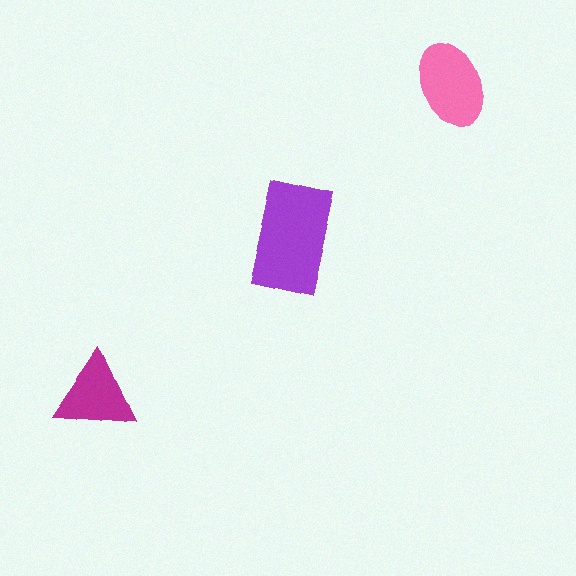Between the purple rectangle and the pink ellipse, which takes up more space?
The purple rectangle.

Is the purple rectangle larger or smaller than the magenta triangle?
Larger.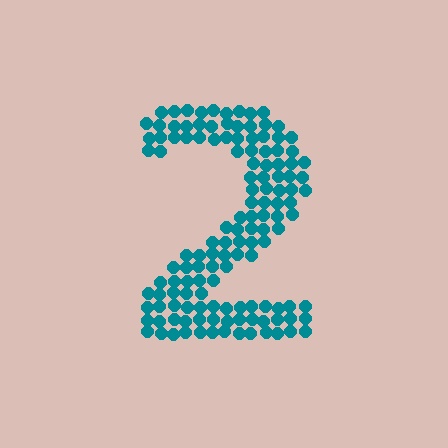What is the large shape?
The large shape is the digit 2.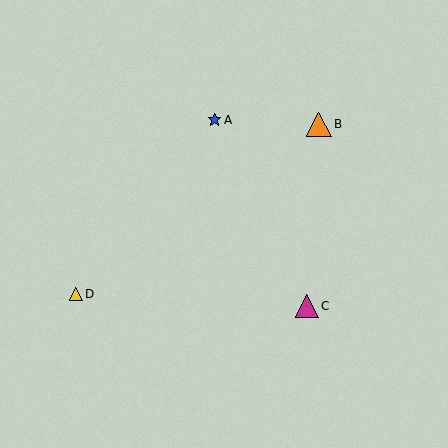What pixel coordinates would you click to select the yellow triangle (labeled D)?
Click at (76, 294) to select the yellow triangle D.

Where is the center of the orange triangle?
The center of the orange triangle is at (319, 124).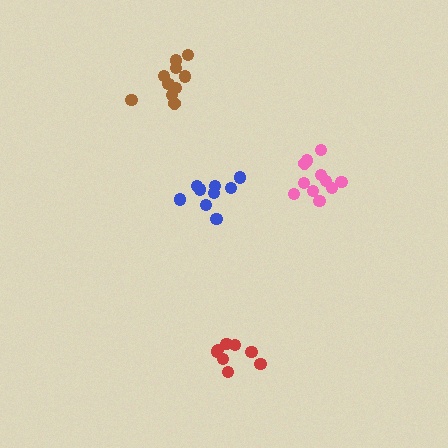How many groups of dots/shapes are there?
There are 4 groups.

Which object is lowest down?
The red cluster is bottommost.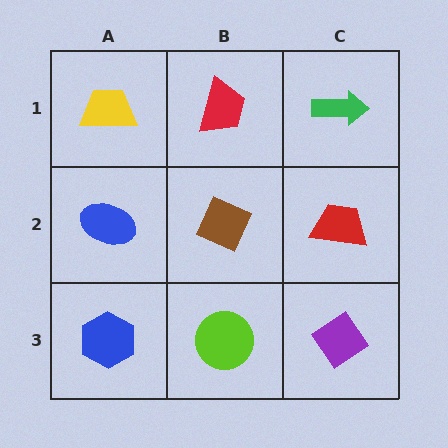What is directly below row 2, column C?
A purple diamond.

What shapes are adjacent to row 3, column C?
A red trapezoid (row 2, column C), a lime circle (row 3, column B).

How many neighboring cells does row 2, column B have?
4.